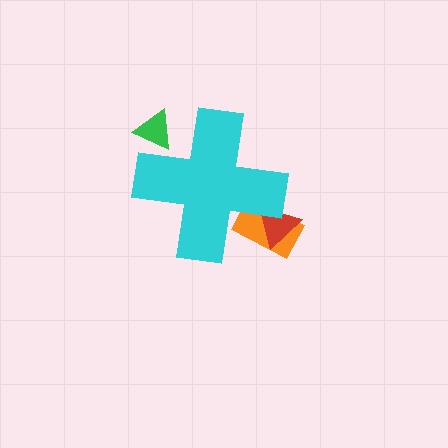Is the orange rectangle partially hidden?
Yes, the orange rectangle is partially hidden behind the cyan cross.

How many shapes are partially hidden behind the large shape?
3 shapes are partially hidden.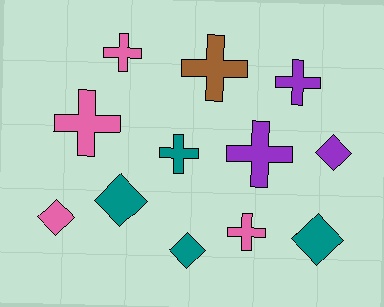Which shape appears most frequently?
Cross, with 7 objects.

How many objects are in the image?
There are 12 objects.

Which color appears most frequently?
Pink, with 4 objects.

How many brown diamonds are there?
There are no brown diamonds.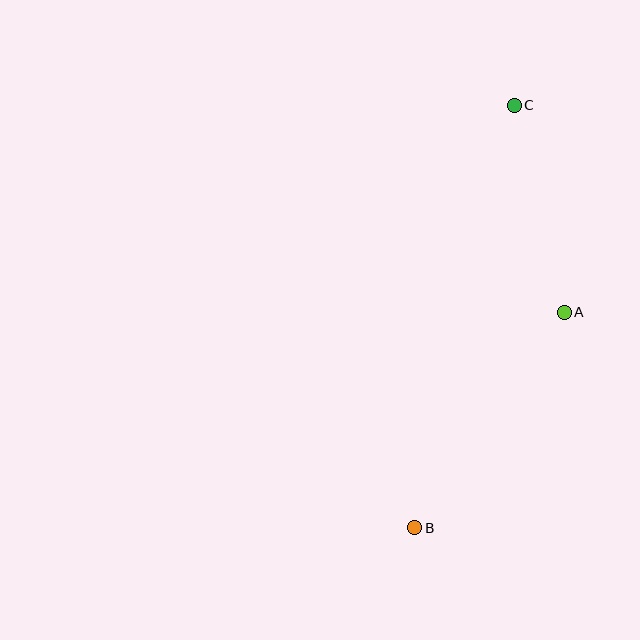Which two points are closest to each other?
Points A and C are closest to each other.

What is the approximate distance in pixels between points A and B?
The distance between A and B is approximately 262 pixels.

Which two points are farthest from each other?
Points B and C are farthest from each other.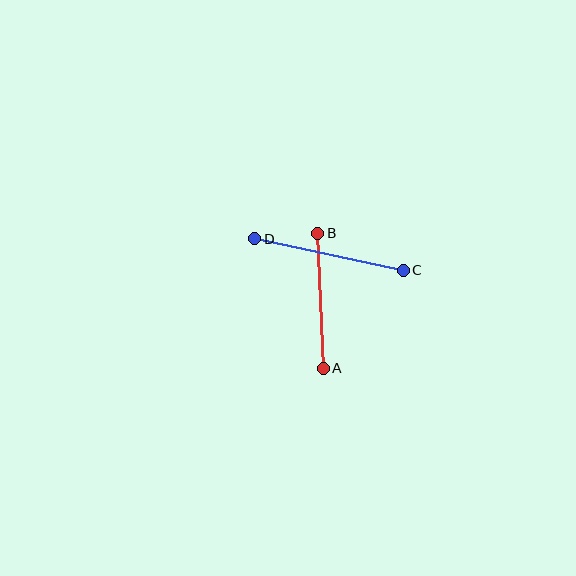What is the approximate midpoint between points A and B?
The midpoint is at approximately (321, 301) pixels.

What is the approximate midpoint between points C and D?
The midpoint is at approximately (329, 254) pixels.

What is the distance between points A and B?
The distance is approximately 135 pixels.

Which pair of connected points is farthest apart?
Points C and D are farthest apart.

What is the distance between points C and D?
The distance is approximately 152 pixels.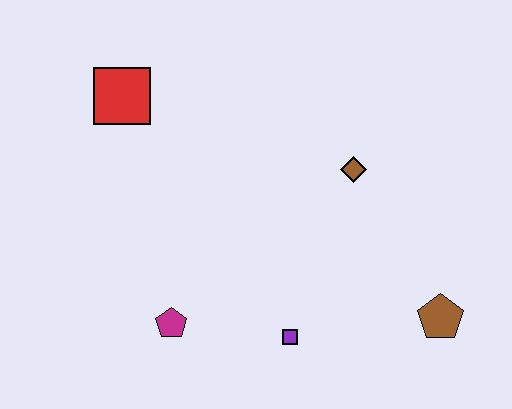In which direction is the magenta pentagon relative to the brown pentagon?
The magenta pentagon is to the left of the brown pentagon.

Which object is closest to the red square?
The magenta pentagon is closest to the red square.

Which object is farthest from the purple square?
The red square is farthest from the purple square.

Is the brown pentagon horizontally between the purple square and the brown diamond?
No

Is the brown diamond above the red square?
No